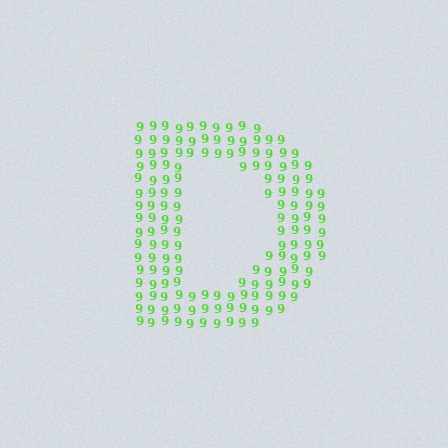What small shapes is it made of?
It is made of small digit 9's.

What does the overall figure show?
The overall figure shows the letter D.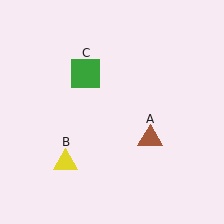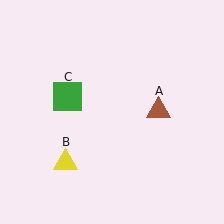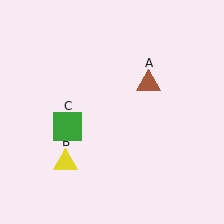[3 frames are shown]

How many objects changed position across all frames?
2 objects changed position: brown triangle (object A), green square (object C).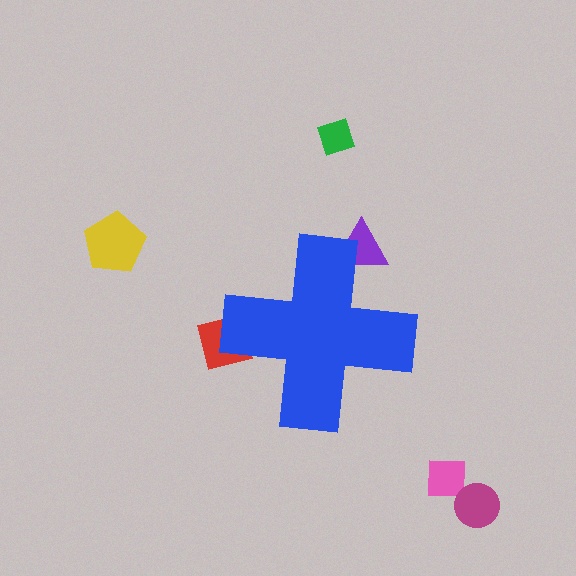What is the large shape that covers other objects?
A blue cross.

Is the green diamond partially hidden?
No, the green diamond is fully visible.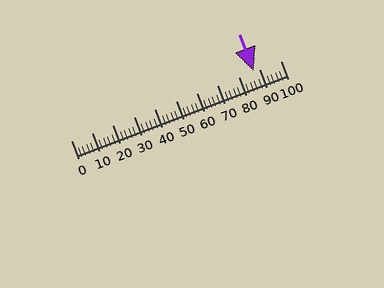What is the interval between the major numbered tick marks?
The major tick marks are spaced 10 units apart.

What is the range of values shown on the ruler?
The ruler shows values from 0 to 100.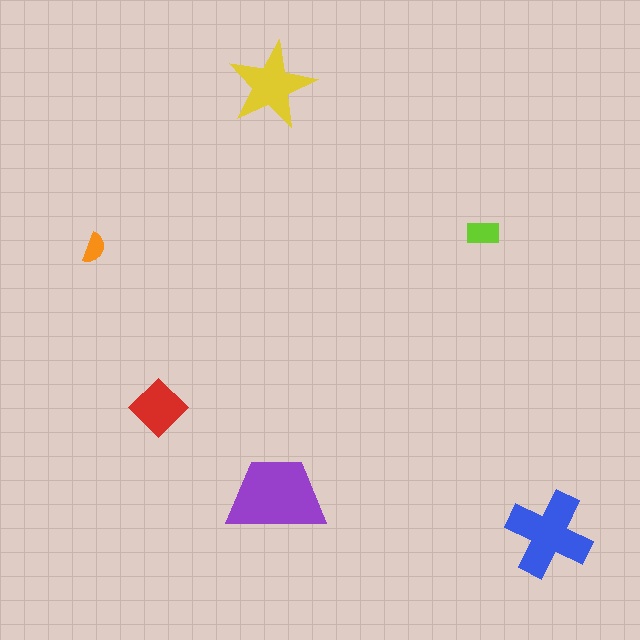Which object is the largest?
The purple trapezoid.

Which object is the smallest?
The orange semicircle.